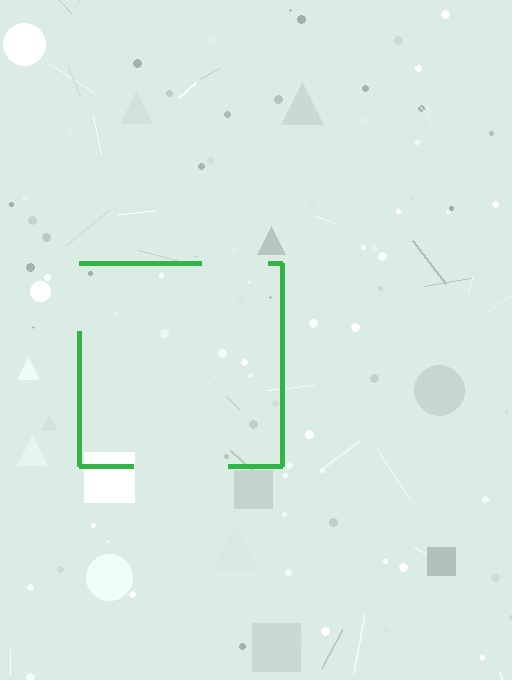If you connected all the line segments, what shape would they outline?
They would outline a square.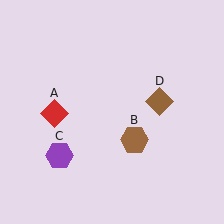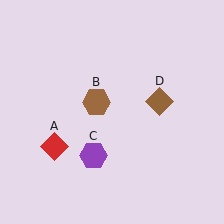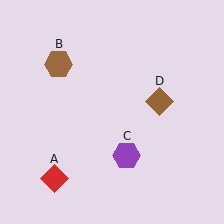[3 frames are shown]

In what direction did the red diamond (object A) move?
The red diamond (object A) moved down.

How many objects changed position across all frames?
3 objects changed position: red diamond (object A), brown hexagon (object B), purple hexagon (object C).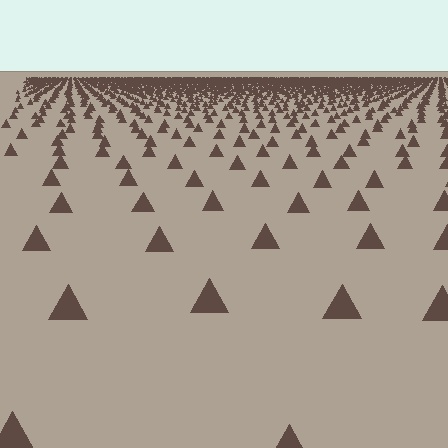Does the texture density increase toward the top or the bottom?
Density increases toward the top.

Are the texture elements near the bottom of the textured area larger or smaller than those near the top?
Larger. Near the bottom, elements are closer to the viewer and appear at a bigger on-screen size.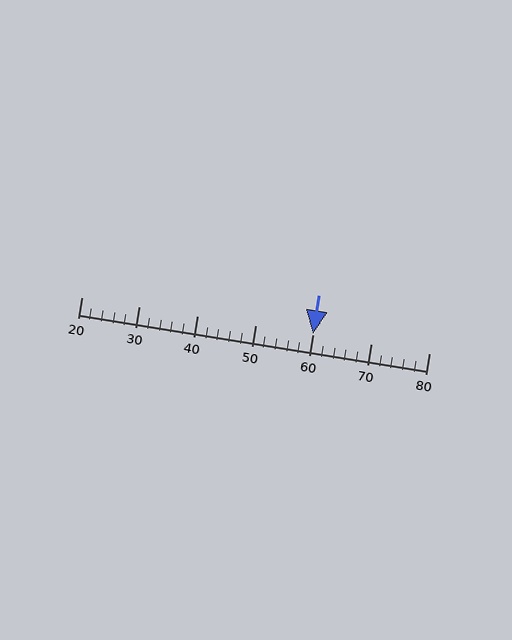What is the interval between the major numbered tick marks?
The major tick marks are spaced 10 units apart.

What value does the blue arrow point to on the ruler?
The blue arrow points to approximately 60.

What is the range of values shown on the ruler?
The ruler shows values from 20 to 80.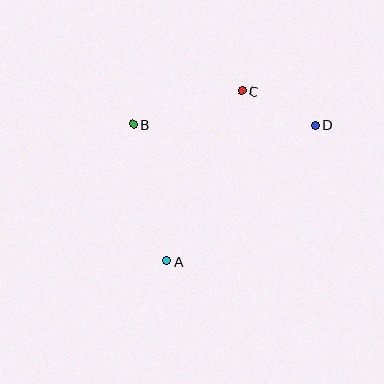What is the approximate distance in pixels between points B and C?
The distance between B and C is approximately 114 pixels.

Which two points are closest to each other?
Points C and D are closest to each other.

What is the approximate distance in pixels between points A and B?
The distance between A and B is approximately 141 pixels.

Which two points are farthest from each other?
Points A and D are farthest from each other.